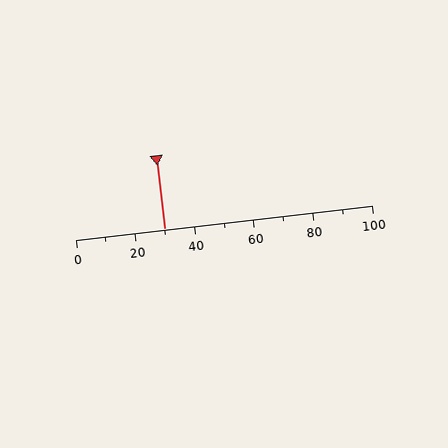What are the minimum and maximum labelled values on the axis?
The axis runs from 0 to 100.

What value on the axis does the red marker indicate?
The marker indicates approximately 30.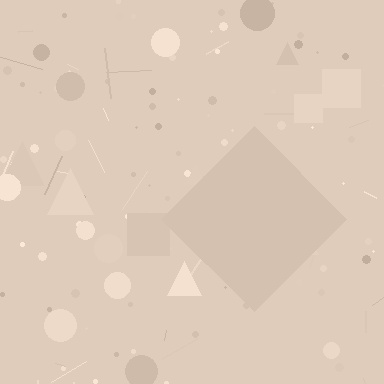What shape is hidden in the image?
A diamond is hidden in the image.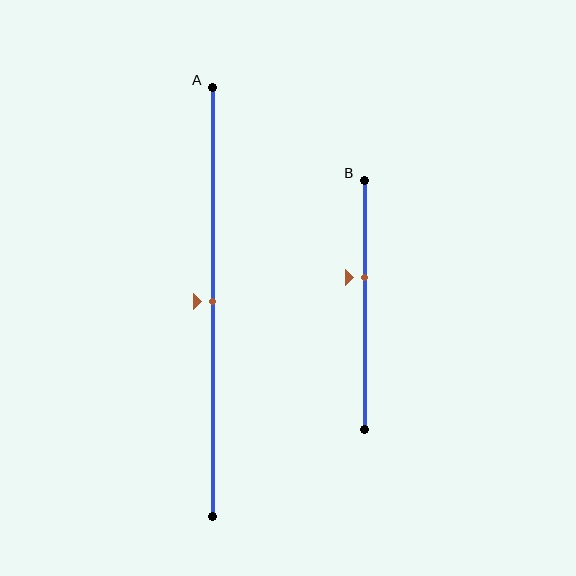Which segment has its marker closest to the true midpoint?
Segment A has its marker closest to the true midpoint.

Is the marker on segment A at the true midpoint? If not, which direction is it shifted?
Yes, the marker on segment A is at the true midpoint.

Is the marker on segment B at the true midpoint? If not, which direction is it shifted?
No, the marker on segment B is shifted upward by about 11% of the segment length.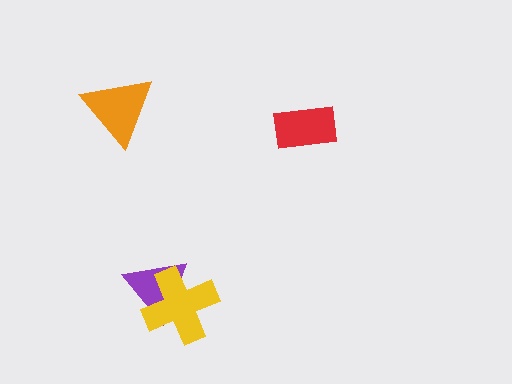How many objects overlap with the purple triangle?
1 object overlaps with the purple triangle.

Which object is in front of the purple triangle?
The yellow cross is in front of the purple triangle.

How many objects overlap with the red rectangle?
0 objects overlap with the red rectangle.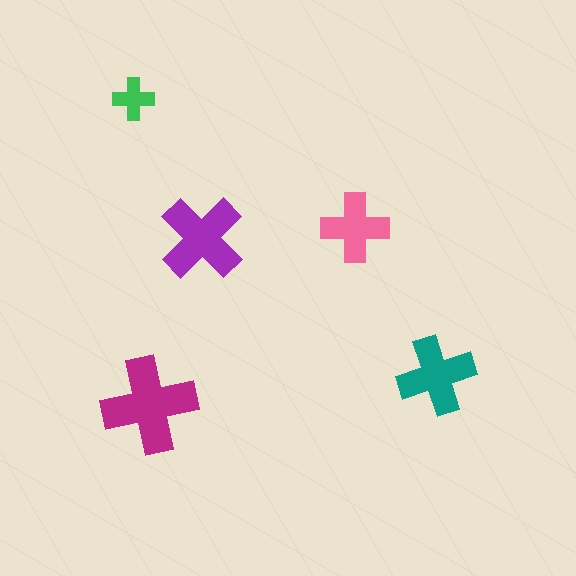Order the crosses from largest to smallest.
the magenta one, the purple one, the teal one, the pink one, the green one.